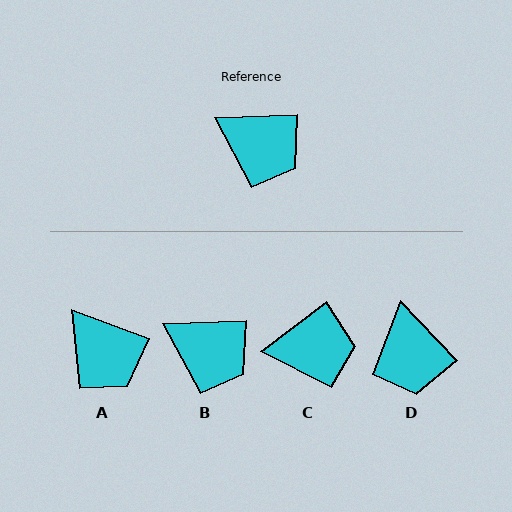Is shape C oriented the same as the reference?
No, it is off by about 36 degrees.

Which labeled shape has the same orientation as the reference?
B.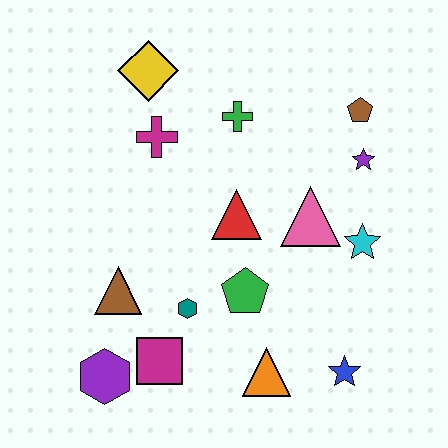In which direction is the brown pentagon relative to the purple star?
The brown pentagon is above the purple star.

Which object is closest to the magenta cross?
The yellow diamond is closest to the magenta cross.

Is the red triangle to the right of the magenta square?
Yes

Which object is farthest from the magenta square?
The brown pentagon is farthest from the magenta square.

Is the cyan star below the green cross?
Yes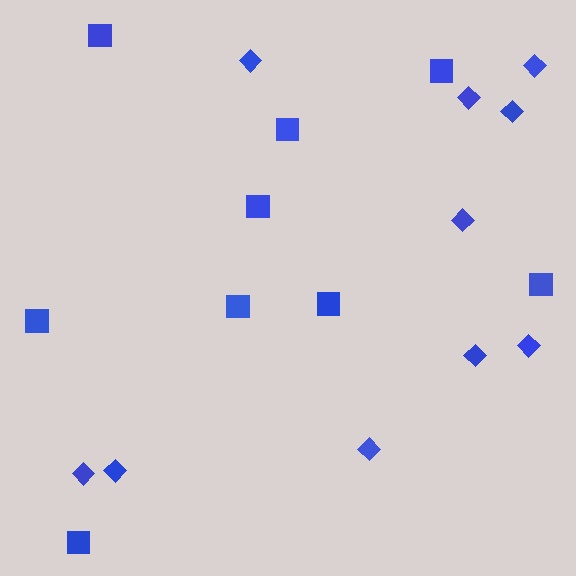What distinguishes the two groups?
There are 2 groups: one group of diamonds (10) and one group of squares (9).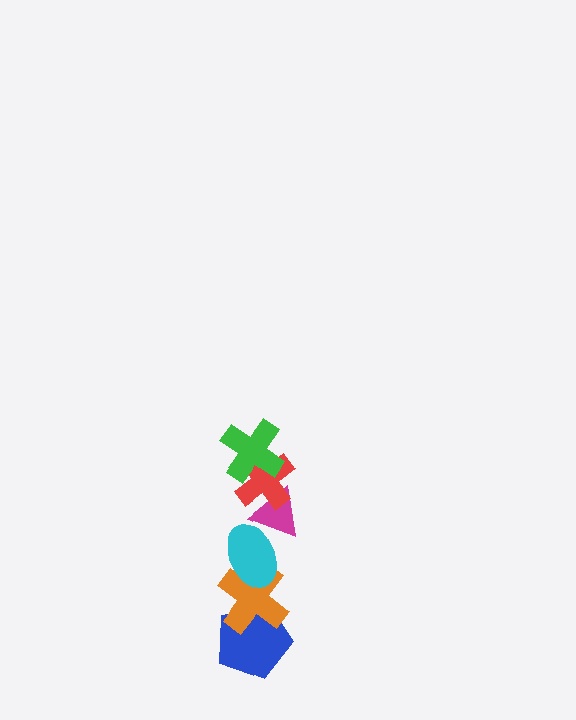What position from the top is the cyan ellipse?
The cyan ellipse is 4th from the top.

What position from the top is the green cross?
The green cross is 1st from the top.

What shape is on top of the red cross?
The green cross is on top of the red cross.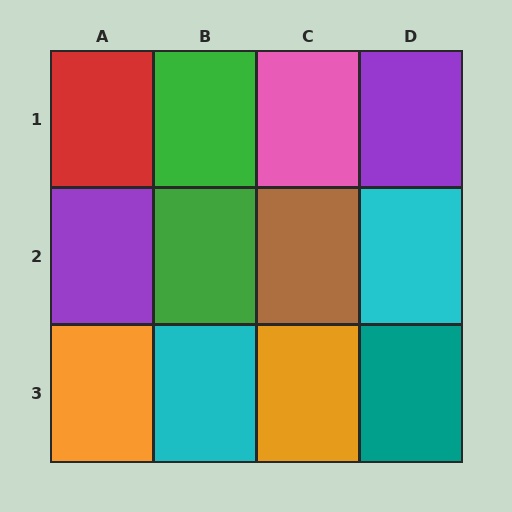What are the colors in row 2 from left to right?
Purple, green, brown, cyan.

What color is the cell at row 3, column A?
Orange.